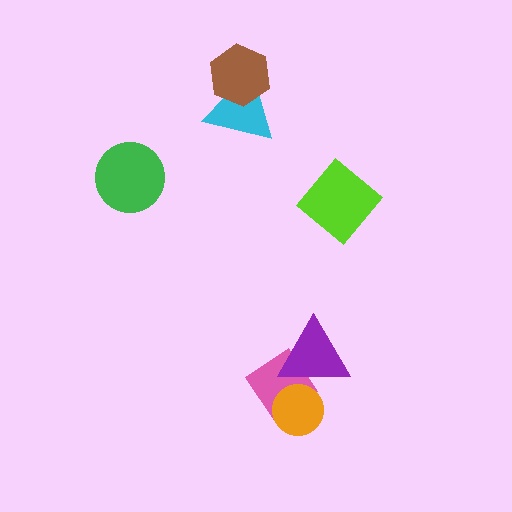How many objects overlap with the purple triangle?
2 objects overlap with the purple triangle.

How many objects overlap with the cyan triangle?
1 object overlaps with the cyan triangle.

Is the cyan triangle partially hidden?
Yes, it is partially covered by another shape.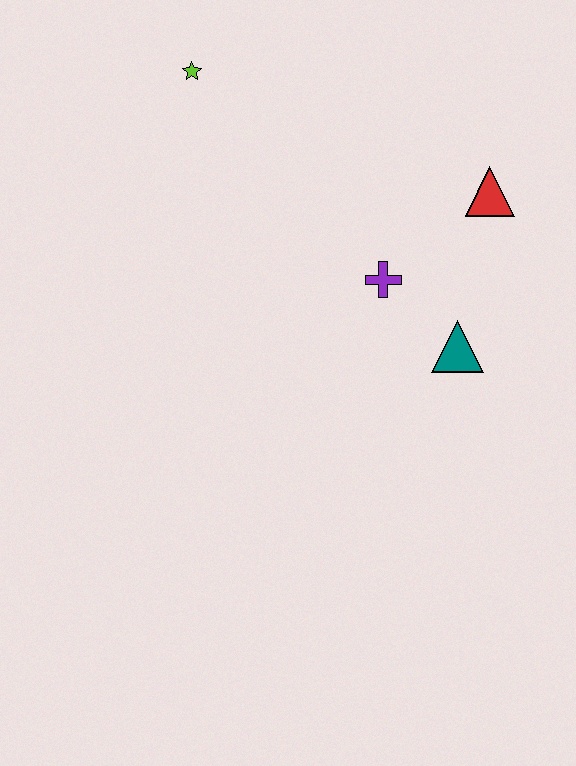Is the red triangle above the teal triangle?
Yes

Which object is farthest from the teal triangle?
The lime star is farthest from the teal triangle.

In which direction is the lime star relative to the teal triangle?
The lime star is above the teal triangle.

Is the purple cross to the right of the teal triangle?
No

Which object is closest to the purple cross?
The teal triangle is closest to the purple cross.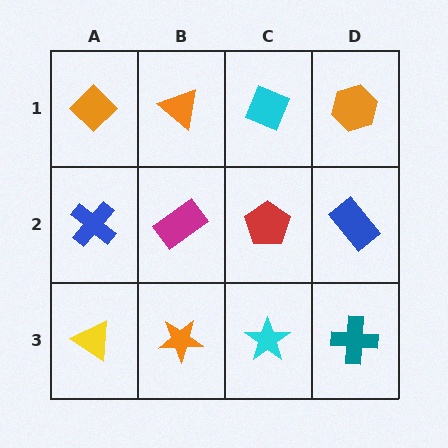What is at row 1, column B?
An orange triangle.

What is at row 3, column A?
A yellow triangle.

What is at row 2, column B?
A magenta rectangle.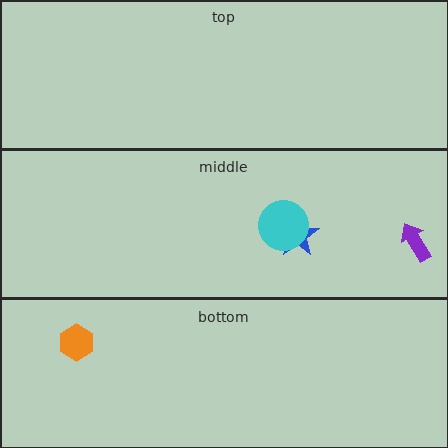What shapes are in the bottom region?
The orange hexagon.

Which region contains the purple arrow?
The middle region.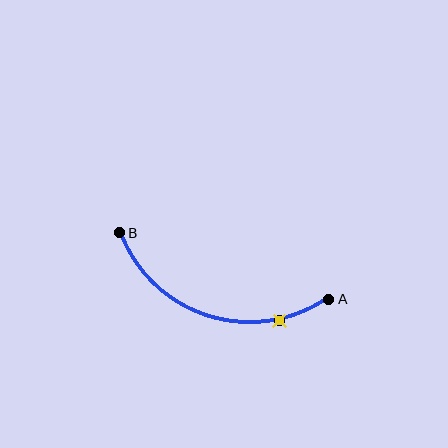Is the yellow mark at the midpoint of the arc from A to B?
No. The yellow mark lies on the arc but is closer to endpoint A. The arc midpoint would be at the point on the curve equidistant along the arc from both A and B.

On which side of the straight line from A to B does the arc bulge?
The arc bulges below the straight line connecting A and B.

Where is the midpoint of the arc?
The arc midpoint is the point on the curve farthest from the straight line joining A and B. It sits below that line.